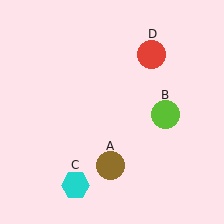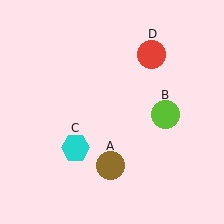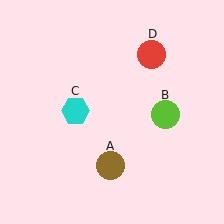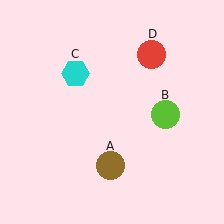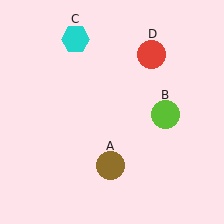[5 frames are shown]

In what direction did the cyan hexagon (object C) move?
The cyan hexagon (object C) moved up.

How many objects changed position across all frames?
1 object changed position: cyan hexagon (object C).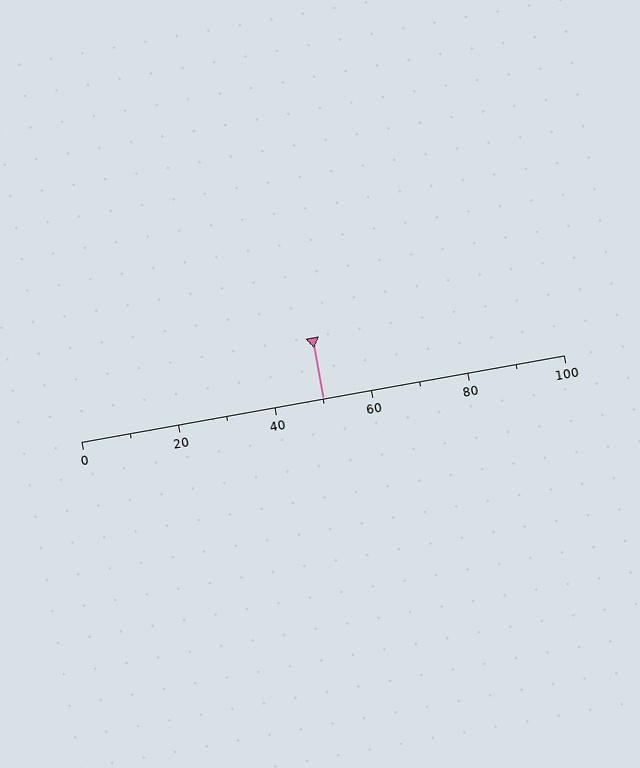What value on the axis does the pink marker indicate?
The marker indicates approximately 50.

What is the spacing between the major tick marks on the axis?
The major ticks are spaced 20 apart.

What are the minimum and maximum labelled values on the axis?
The axis runs from 0 to 100.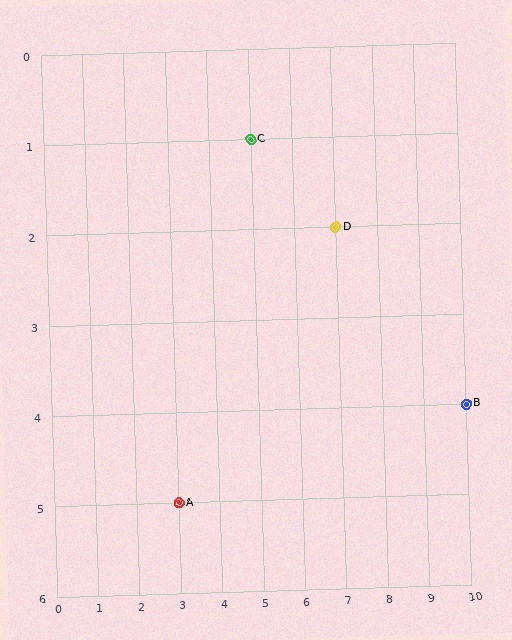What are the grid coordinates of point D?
Point D is at grid coordinates (7, 2).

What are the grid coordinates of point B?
Point B is at grid coordinates (10, 4).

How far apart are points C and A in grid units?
Points C and A are 2 columns and 4 rows apart (about 4.5 grid units diagonally).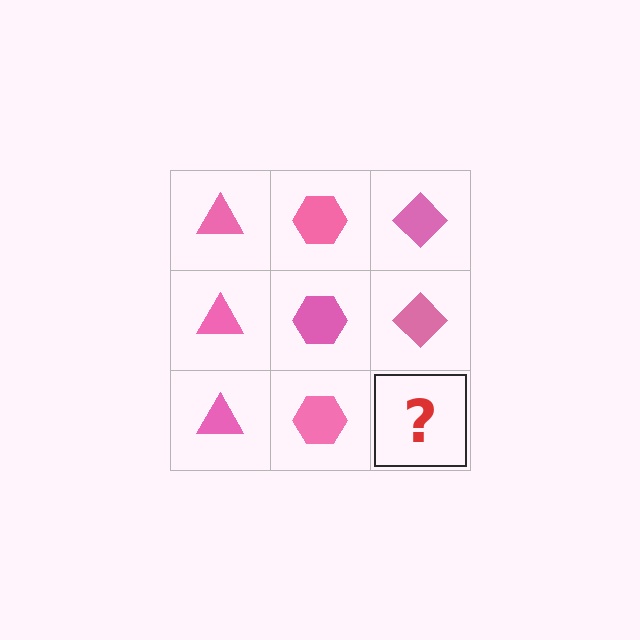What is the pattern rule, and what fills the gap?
The rule is that each column has a consistent shape. The gap should be filled with a pink diamond.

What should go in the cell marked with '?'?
The missing cell should contain a pink diamond.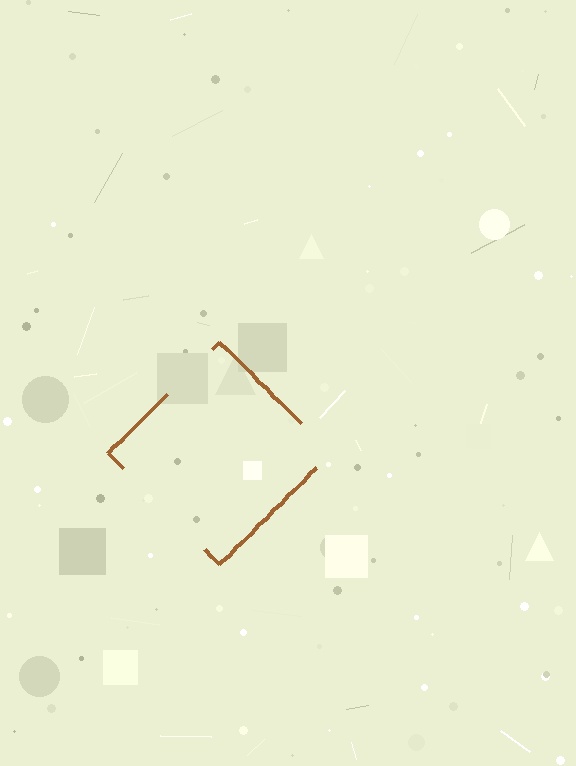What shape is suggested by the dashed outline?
The dashed outline suggests a diamond.